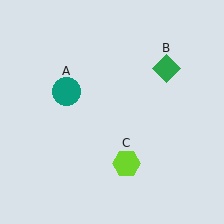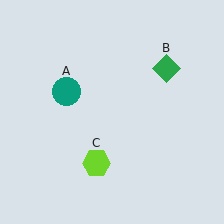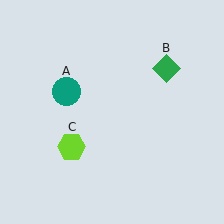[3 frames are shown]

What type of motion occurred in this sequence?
The lime hexagon (object C) rotated clockwise around the center of the scene.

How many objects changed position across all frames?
1 object changed position: lime hexagon (object C).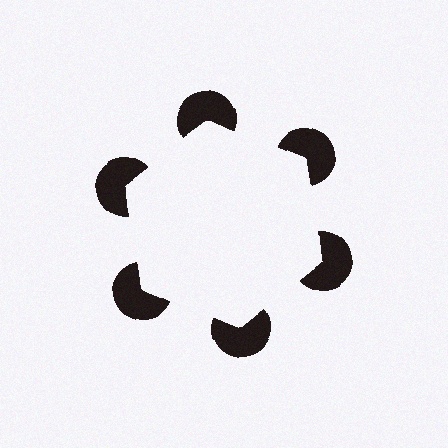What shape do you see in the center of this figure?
An illusory hexagon — its edges are inferred from the aligned wedge cuts in the pac-man discs, not physically drawn.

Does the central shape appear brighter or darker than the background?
It typically appears slightly brighter than the background, even though no actual brightness change is drawn.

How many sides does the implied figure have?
6 sides.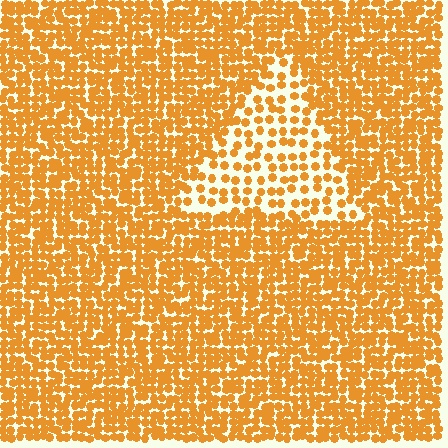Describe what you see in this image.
The image contains small orange elements arranged at two different densities. A triangle-shaped region is visible where the elements are less densely packed than the surrounding area.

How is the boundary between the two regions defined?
The boundary is defined by a change in element density (approximately 2.1x ratio). All elements are the same color, size, and shape.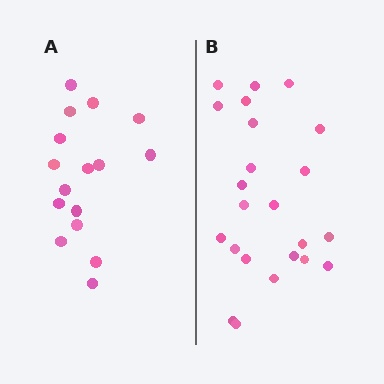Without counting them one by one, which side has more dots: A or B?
Region B (the right region) has more dots.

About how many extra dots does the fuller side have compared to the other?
Region B has roughly 8 or so more dots than region A.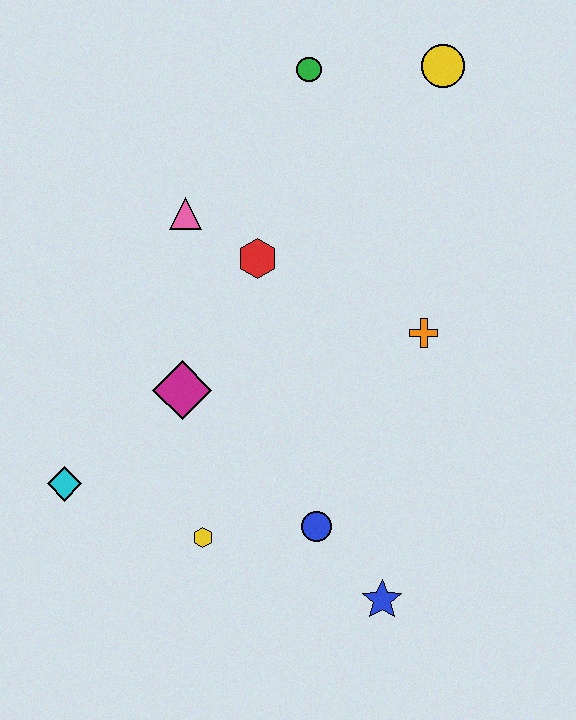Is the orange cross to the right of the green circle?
Yes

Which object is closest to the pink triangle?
The red hexagon is closest to the pink triangle.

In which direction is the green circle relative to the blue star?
The green circle is above the blue star.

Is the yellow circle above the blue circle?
Yes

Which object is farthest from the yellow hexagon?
The yellow circle is farthest from the yellow hexagon.